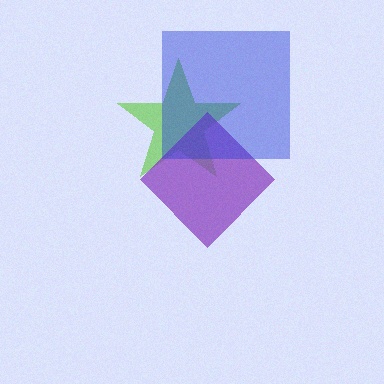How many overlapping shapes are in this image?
There are 3 overlapping shapes in the image.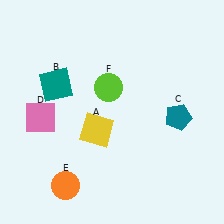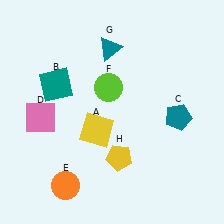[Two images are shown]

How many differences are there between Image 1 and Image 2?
There are 2 differences between the two images.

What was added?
A teal triangle (G), a yellow pentagon (H) were added in Image 2.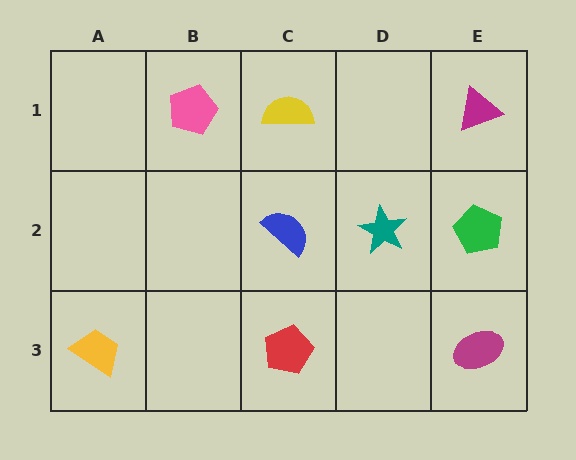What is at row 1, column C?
A yellow semicircle.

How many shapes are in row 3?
3 shapes.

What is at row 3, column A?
A yellow trapezoid.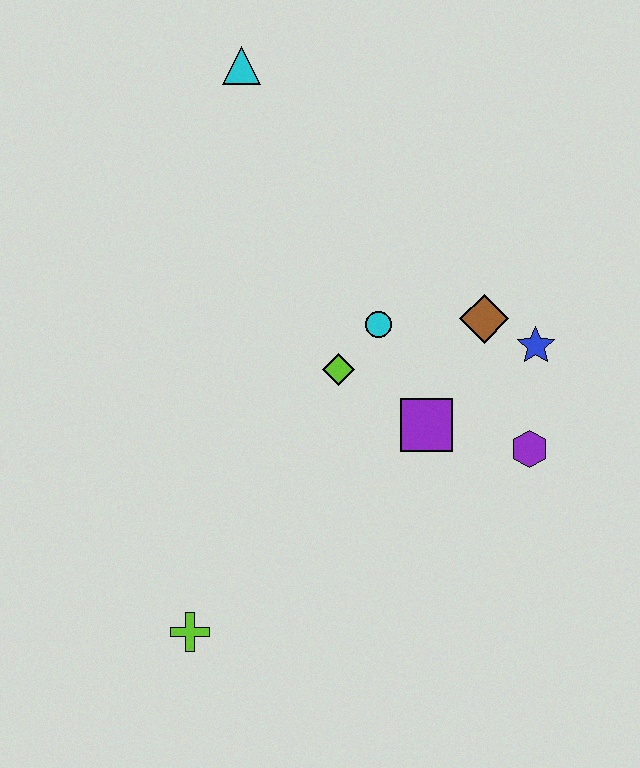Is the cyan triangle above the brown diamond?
Yes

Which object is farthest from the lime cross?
The cyan triangle is farthest from the lime cross.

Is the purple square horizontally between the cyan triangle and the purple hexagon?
Yes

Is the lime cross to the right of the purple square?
No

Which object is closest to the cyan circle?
The lime diamond is closest to the cyan circle.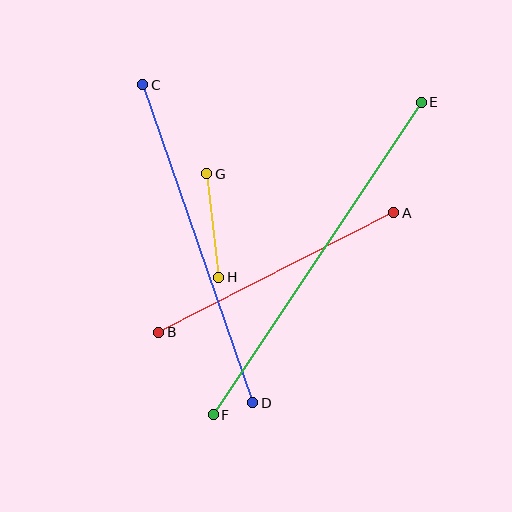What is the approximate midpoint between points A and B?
The midpoint is at approximately (276, 272) pixels.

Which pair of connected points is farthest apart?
Points E and F are farthest apart.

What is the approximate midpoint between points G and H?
The midpoint is at approximately (213, 226) pixels.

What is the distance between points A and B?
The distance is approximately 263 pixels.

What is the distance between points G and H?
The distance is approximately 104 pixels.